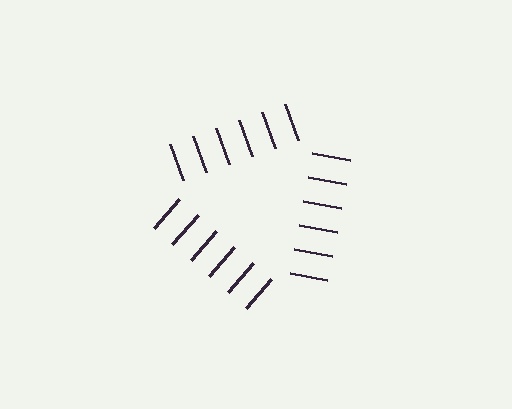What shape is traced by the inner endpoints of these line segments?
An illusory triangle — the line segments terminate on its edges but no continuous stroke is drawn.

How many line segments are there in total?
18 — 6 along each of the 3 edges.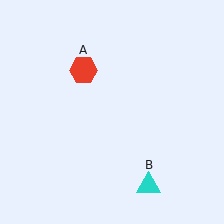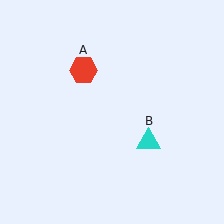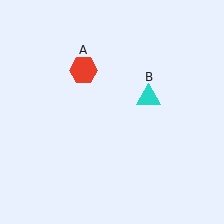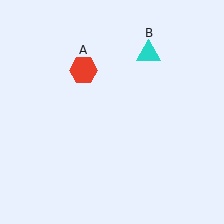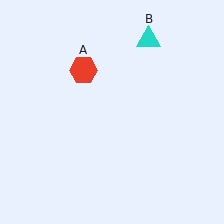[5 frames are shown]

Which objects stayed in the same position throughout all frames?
Red hexagon (object A) remained stationary.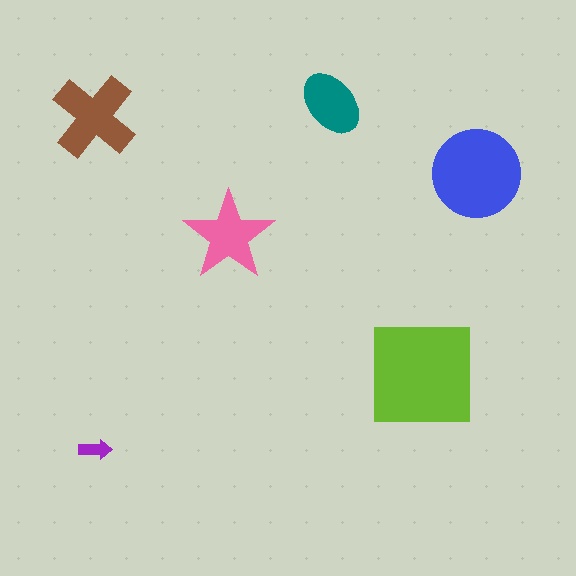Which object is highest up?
The teal ellipse is topmost.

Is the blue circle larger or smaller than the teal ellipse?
Larger.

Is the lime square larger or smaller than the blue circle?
Larger.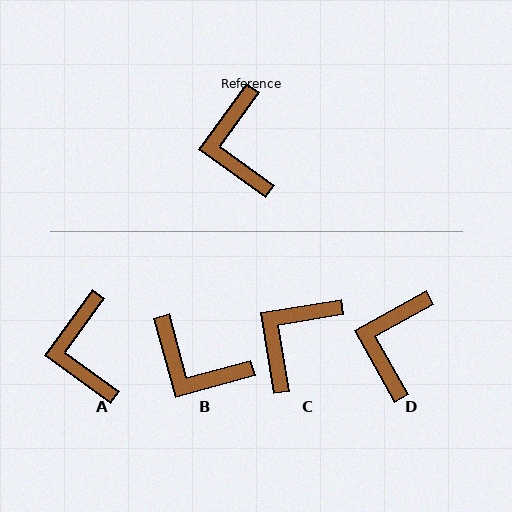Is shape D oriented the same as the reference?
No, it is off by about 25 degrees.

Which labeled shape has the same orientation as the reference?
A.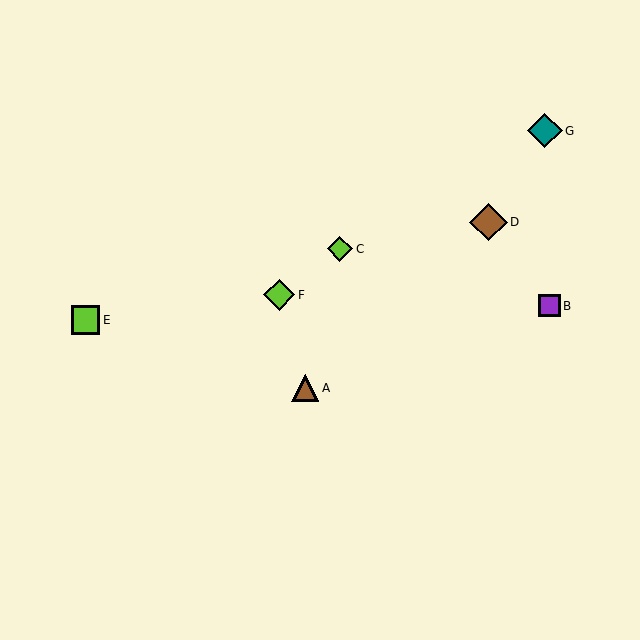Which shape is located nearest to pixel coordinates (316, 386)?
The brown triangle (labeled A) at (305, 388) is nearest to that location.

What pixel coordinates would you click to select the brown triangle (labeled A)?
Click at (305, 388) to select the brown triangle A.